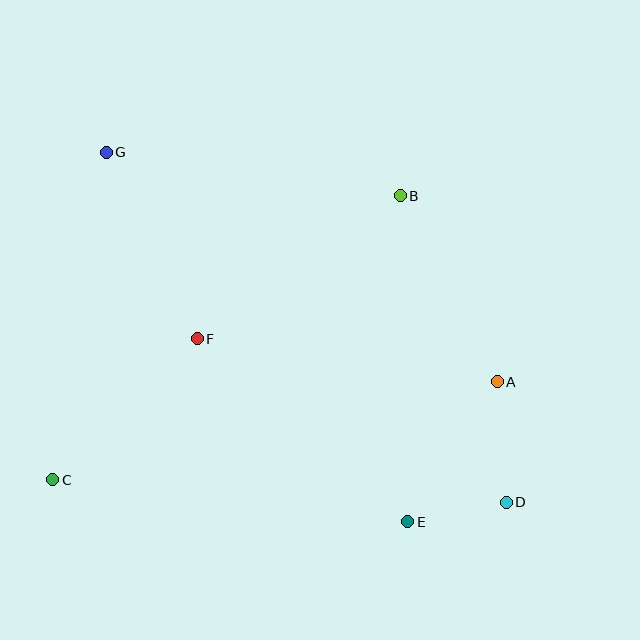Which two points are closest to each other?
Points D and E are closest to each other.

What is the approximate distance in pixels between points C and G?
The distance between C and G is approximately 332 pixels.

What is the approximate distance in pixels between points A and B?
The distance between A and B is approximately 210 pixels.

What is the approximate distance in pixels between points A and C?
The distance between A and C is approximately 455 pixels.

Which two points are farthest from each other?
Points D and G are farthest from each other.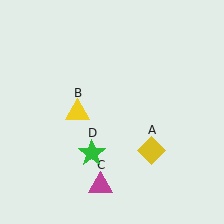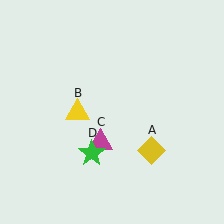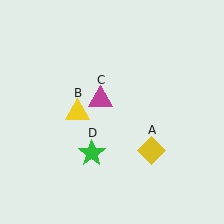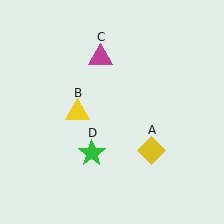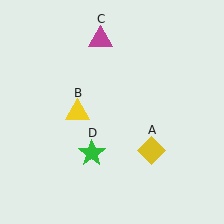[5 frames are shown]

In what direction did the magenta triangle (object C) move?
The magenta triangle (object C) moved up.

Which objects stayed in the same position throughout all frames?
Yellow diamond (object A) and yellow triangle (object B) and green star (object D) remained stationary.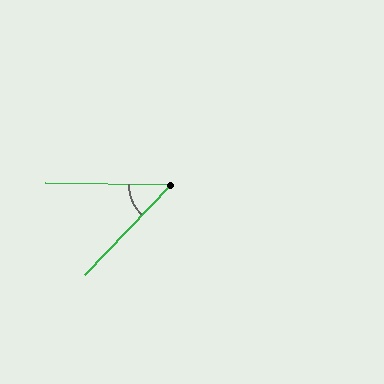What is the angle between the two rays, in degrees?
Approximately 47 degrees.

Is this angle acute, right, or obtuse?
It is acute.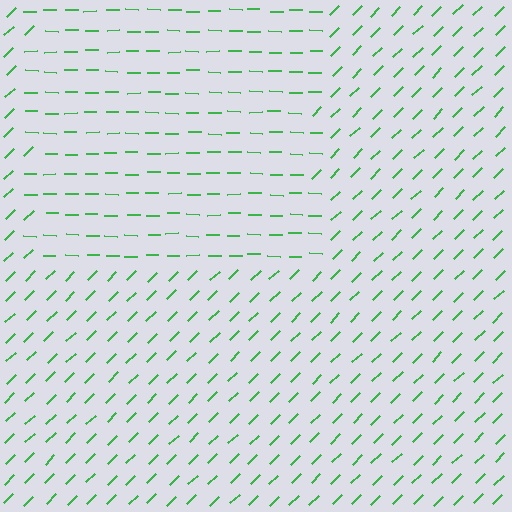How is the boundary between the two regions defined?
The boundary is defined purely by a change in line orientation (approximately 45 degrees difference). All lines are the same color and thickness.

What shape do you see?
I see a rectangle.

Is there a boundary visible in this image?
Yes, there is a texture boundary formed by a change in line orientation.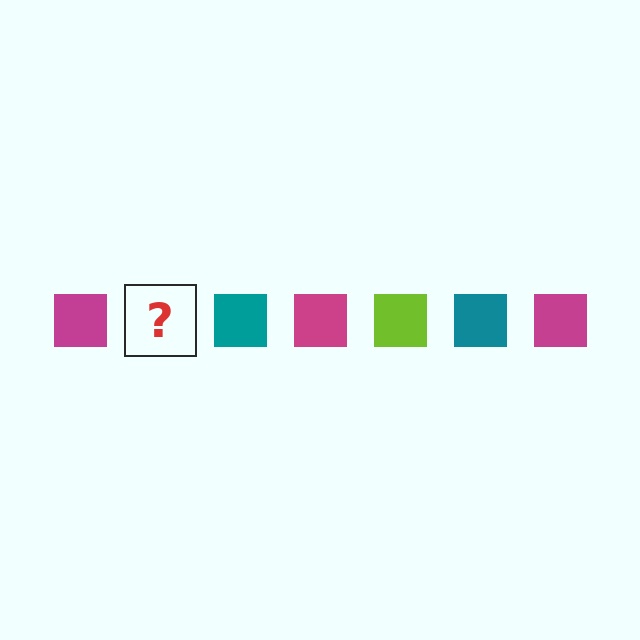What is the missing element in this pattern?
The missing element is a lime square.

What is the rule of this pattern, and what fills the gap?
The rule is that the pattern cycles through magenta, lime, teal squares. The gap should be filled with a lime square.